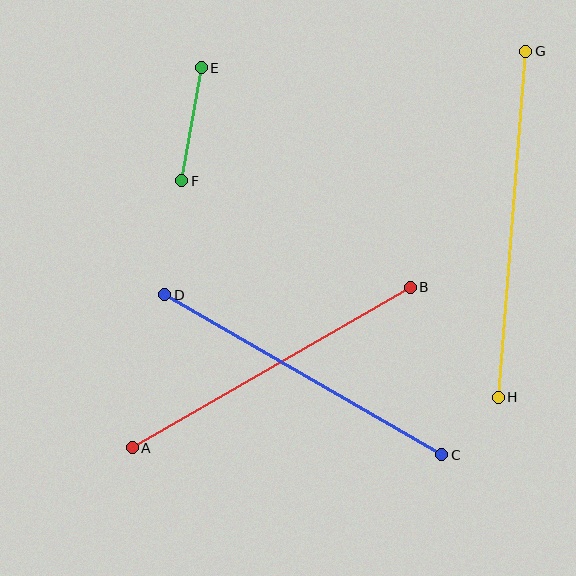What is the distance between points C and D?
The distance is approximately 320 pixels.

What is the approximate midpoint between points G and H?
The midpoint is at approximately (512, 224) pixels.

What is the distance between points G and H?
The distance is approximately 347 pixels.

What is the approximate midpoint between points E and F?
The midpoint is at approximately (192, 124) pixels.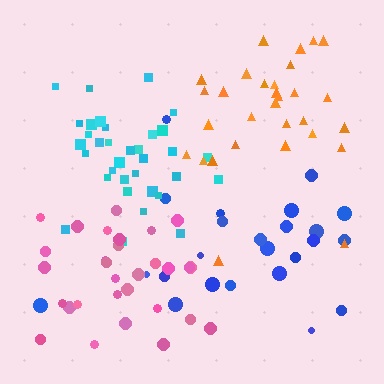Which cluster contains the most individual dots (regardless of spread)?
Cyan (34).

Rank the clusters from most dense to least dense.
cyan, pink, orange, blue.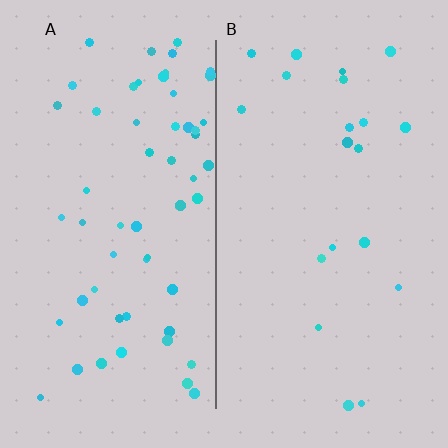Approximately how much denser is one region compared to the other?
Approximately 2.8× — region A over region B.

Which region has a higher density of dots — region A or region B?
A (the left).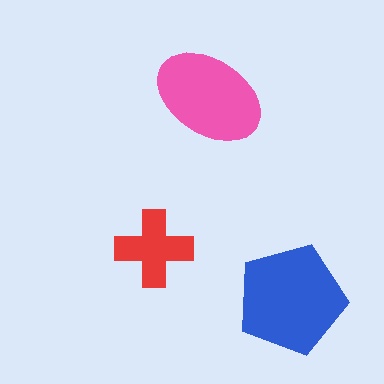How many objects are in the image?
There are 3 objects in the image.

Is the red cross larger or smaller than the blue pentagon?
Smaller.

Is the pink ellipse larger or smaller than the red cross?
Larger.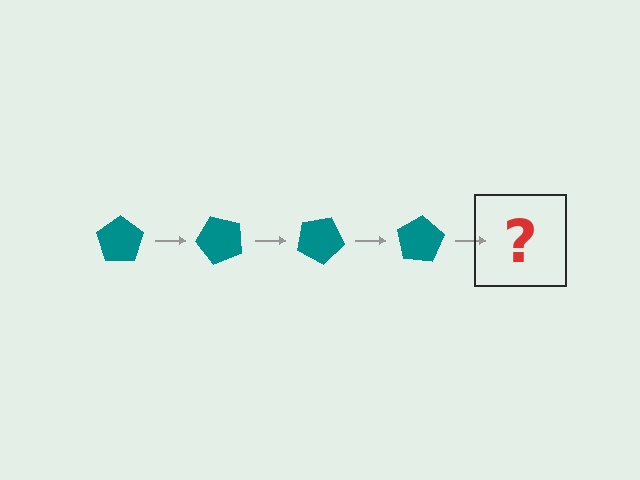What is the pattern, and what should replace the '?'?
The pattern is that the pentagon rotates 50 degrees each step. The '?' should be a teal pentagon rotated 200 degrees.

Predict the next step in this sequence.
The next step is a teal pentagon rotated 200 degrees.